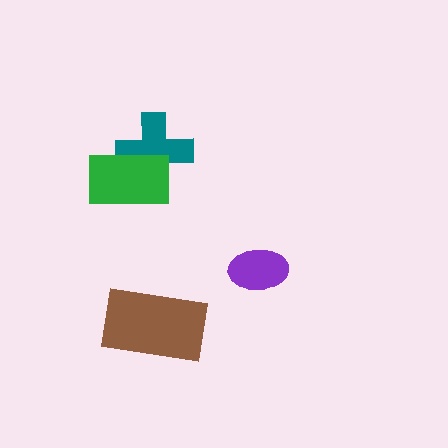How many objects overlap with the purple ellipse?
0 objects overlap with the purple ellipse.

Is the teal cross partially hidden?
Yes, it is partially covered by another shape.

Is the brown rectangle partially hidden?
No, no other shape covers it.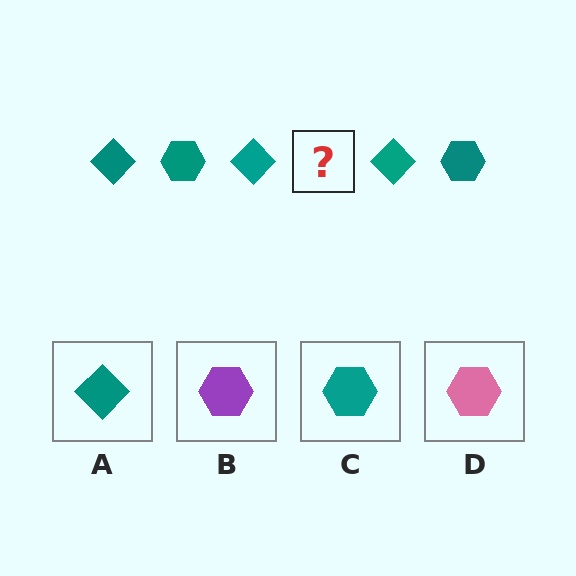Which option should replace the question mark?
Option C.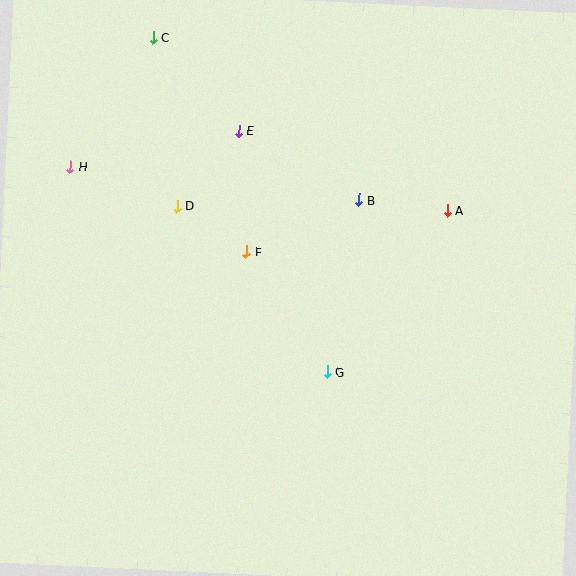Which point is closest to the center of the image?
Point F at (246, 252) is closest to the center.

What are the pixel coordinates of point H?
Point H is at (70, 167).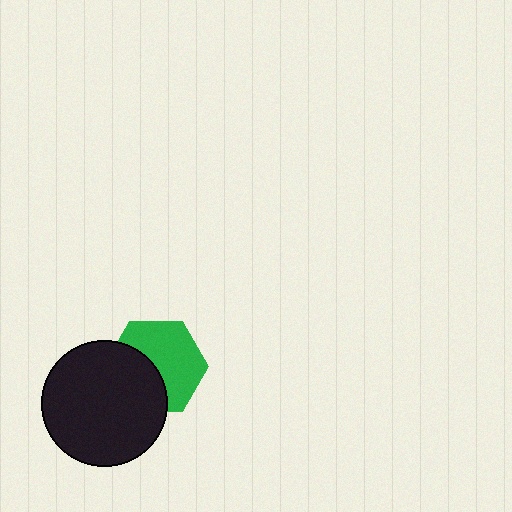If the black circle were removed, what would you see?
You would see the complete green hexagon.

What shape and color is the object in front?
The object in front is a black circle.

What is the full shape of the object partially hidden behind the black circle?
The partially hidden object is a green hexagon.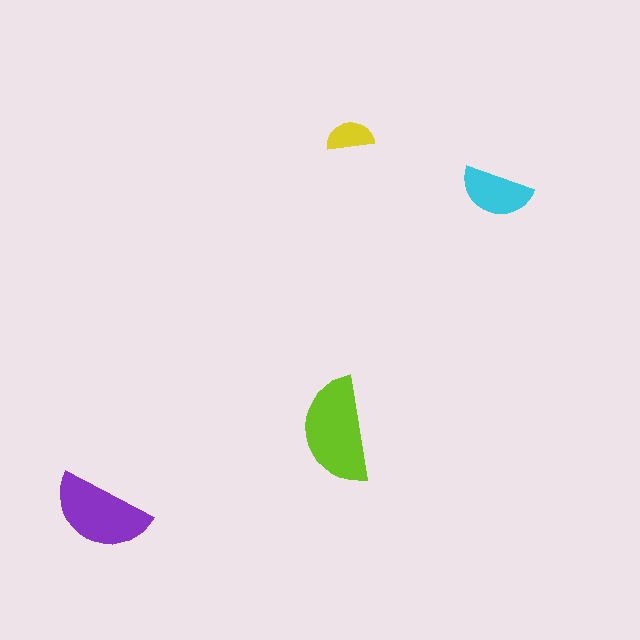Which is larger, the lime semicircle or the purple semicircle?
The lime one.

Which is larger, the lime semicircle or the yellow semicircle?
The lime one.